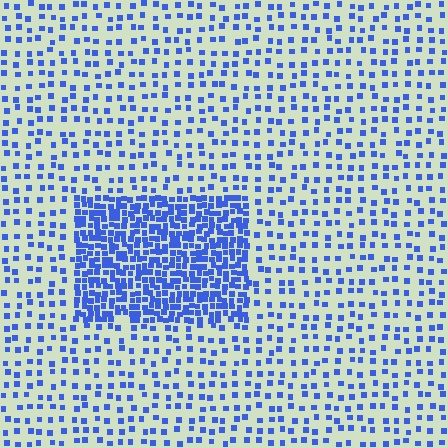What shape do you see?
I see a rectangle.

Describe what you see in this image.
The image contains small blue elements arranged at two different densities. A rectangle-shaped region is visible where the elements are more densely packed than the surrounding area.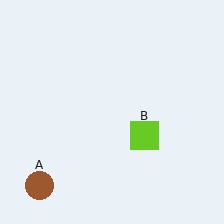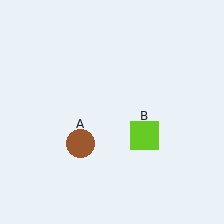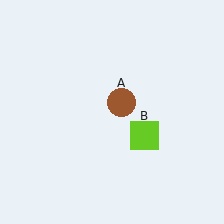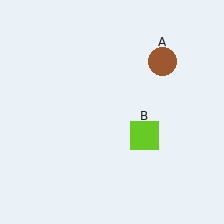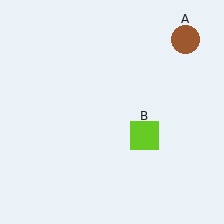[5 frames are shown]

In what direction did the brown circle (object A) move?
The brown circle (object A) moved up and to the right.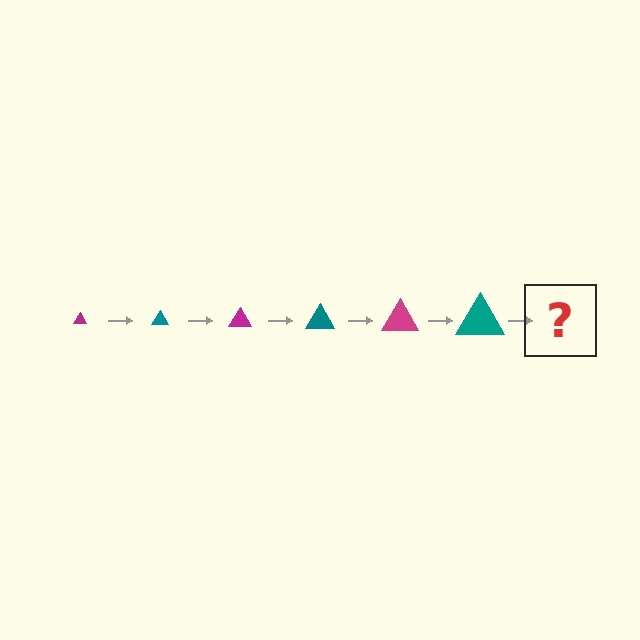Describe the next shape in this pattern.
It should be a magenta triangle, larger than the previous one.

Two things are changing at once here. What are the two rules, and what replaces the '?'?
The two rules are that the triangle grows larger each step and the color cycles through magenta and teal. The '?' should be a magenta triangle, larger than the previous one.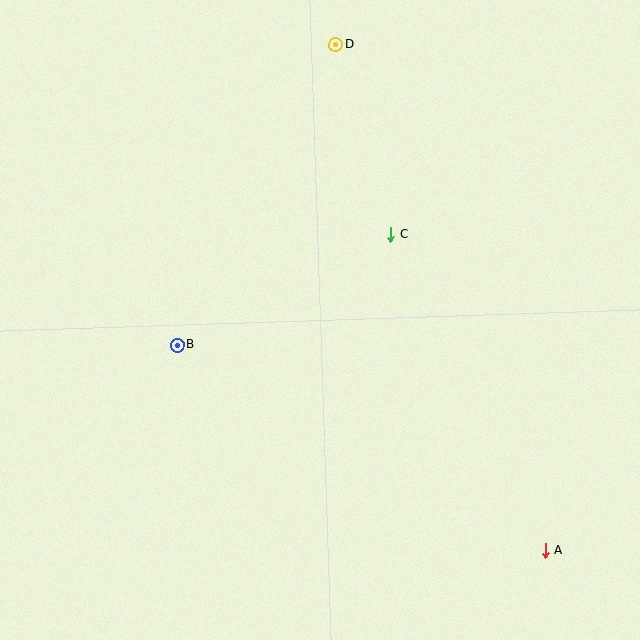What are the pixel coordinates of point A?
Point A is at (545, 550).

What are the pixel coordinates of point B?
Point B is at (177, 345).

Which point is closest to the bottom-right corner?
Point A is closest to the bottom-right corner.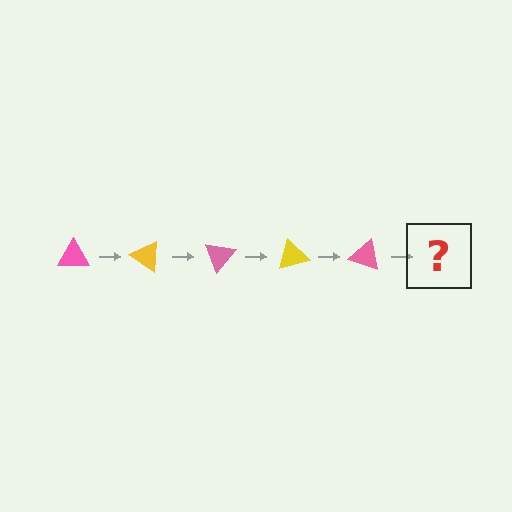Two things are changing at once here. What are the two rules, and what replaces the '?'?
The two rules are that it rotates 35 degrees each step and the color cycles through pink and yellow. The '?' should be a yellow triangle, rotated 175 degrees from the start.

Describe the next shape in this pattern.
It should be a yellow triangle, rotated 175 degrees from the start.